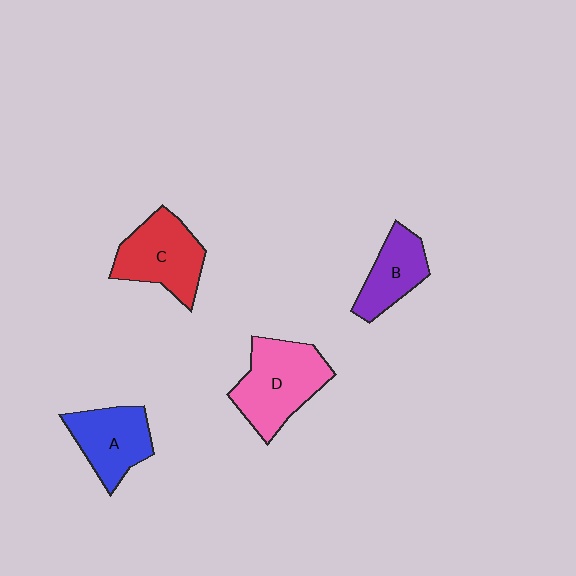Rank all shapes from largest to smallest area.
From largest to smallest: D (pink), C (red), A (blue), B (purple).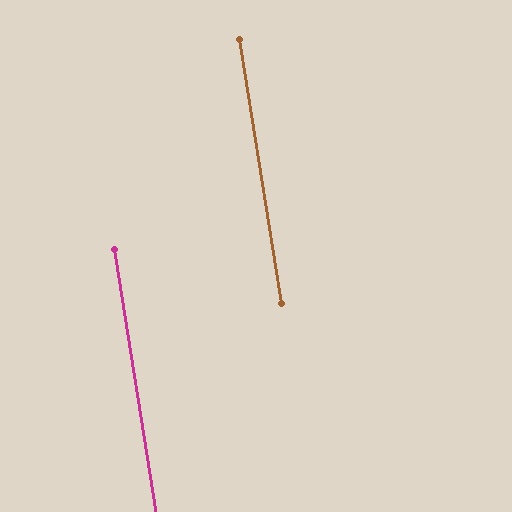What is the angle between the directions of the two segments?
Approximately 0 degrees.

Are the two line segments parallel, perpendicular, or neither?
Parallel — their directions differ by only 0.2°.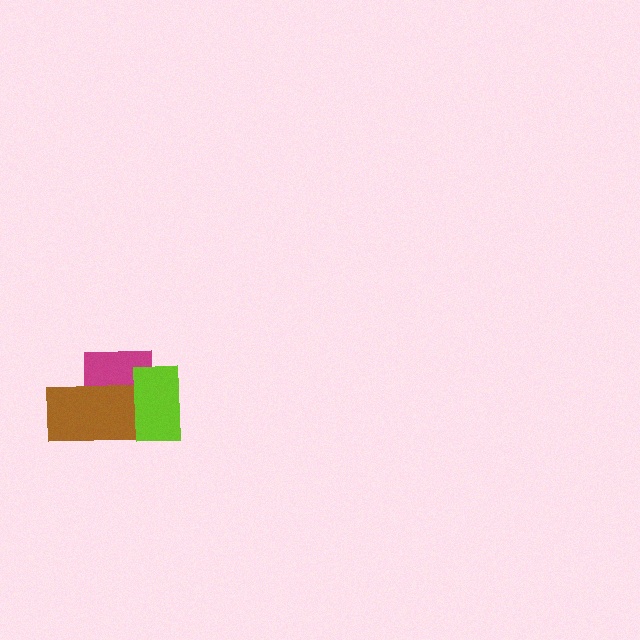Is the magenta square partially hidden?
Yes, it is partially covered by another shape.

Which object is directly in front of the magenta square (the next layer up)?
The brown rectangle is directly in front of the magenta square.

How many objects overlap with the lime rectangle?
2 objects overlap with the lime rectangle.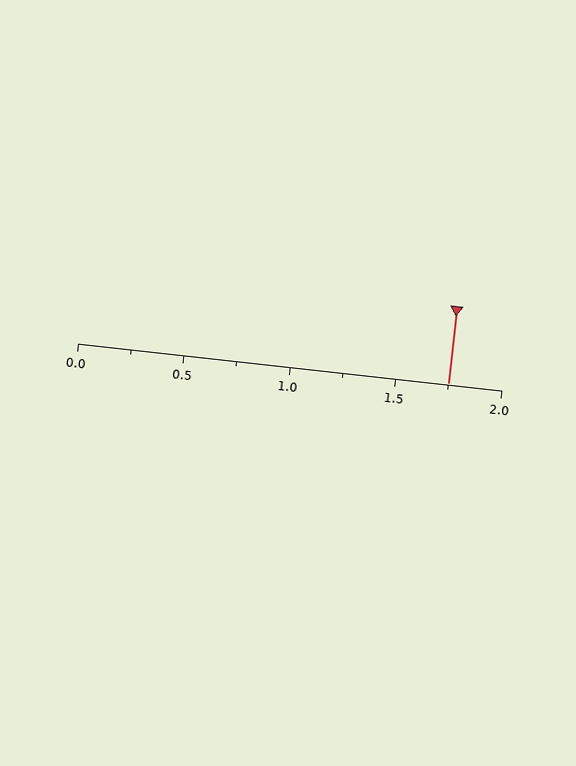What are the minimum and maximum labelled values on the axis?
The axis runs from 0.0 to 2.0.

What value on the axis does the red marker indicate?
The marker indicates approximately 1.75.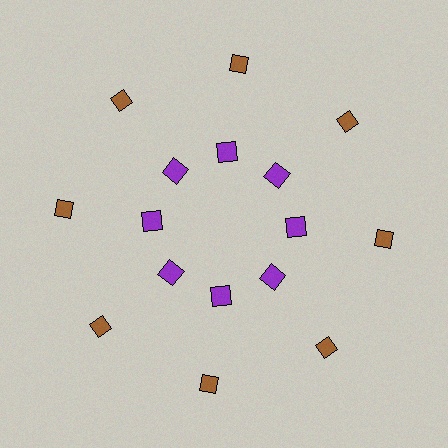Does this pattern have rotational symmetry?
Yes, this pattern has 8-fold rotational symmetry. It looks the same after rotating 45 degrees around the center.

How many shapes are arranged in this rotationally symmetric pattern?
There are 16 shapes, arranged in 8 groups of 2.